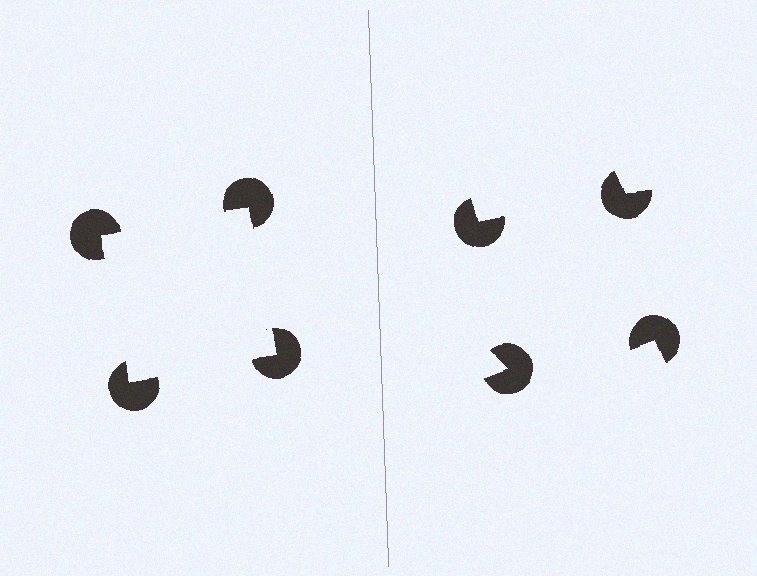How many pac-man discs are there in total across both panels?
8 — 4 on each side.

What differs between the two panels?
The pac-man discs are positioned identically on both sides; only the wedge orientations differ. On the left they align to a square; on the right they are misaligned.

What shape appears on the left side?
An illusory square.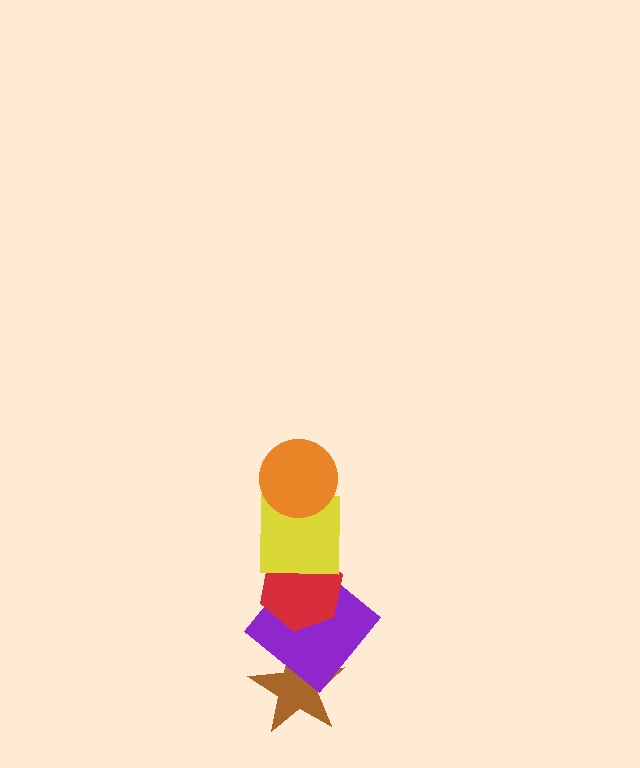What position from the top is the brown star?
The brown star is 5th from the top.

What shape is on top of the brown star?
The purple diamond is on top of the brown star.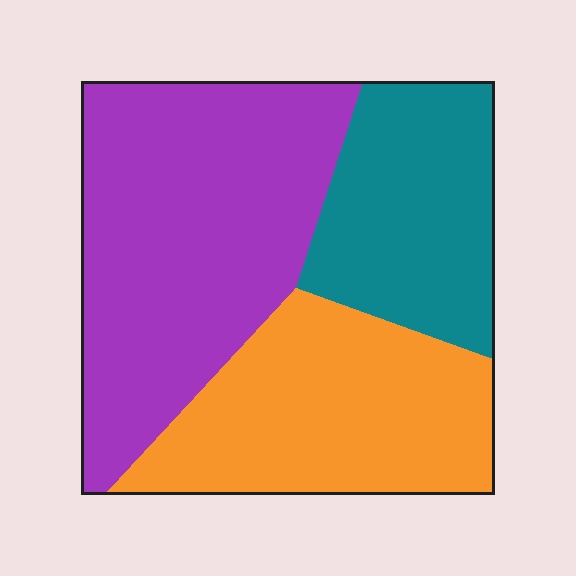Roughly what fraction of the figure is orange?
Orange takes up between a sixth and a third of the figure.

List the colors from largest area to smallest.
From largest to smallest: purple, orange, teal.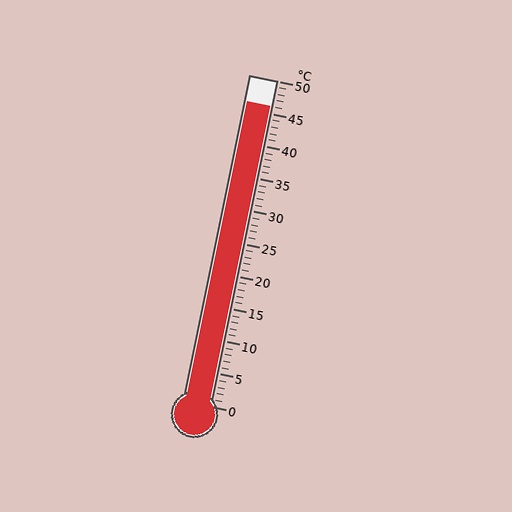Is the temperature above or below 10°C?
The temperature is above 10°C.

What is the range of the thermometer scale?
The thermometer scale ranges from 0°C to 50°C.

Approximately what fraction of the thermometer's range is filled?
The thermometer is filled to approximately 90% of its range.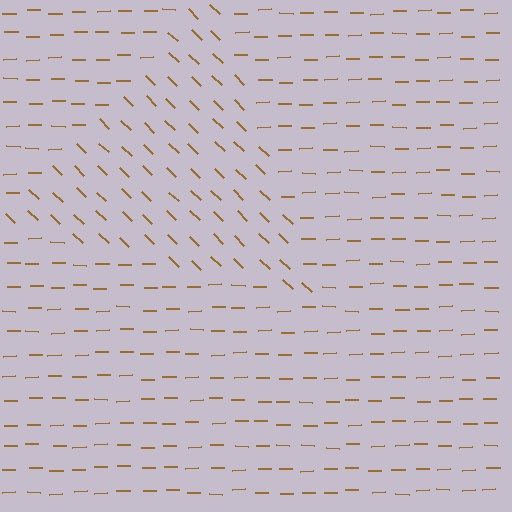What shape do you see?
I see a triangle.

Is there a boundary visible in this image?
Yes, there is a texture boundary formed by a change in line orientation.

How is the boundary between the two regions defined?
The boundary is defined purely by a change in line orientation (approximately 45 degrees difference). All lines are the same color and thickness.